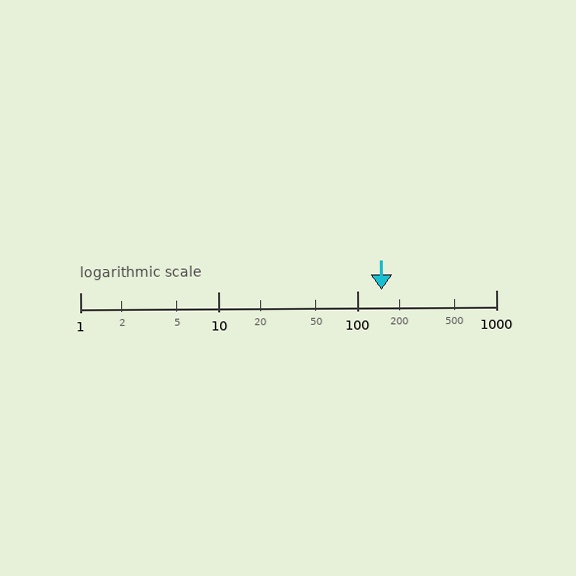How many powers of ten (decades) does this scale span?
The scale spans 3 decades, from 1 to 1000.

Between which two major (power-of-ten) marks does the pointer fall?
The pointer is between 100 and 1000.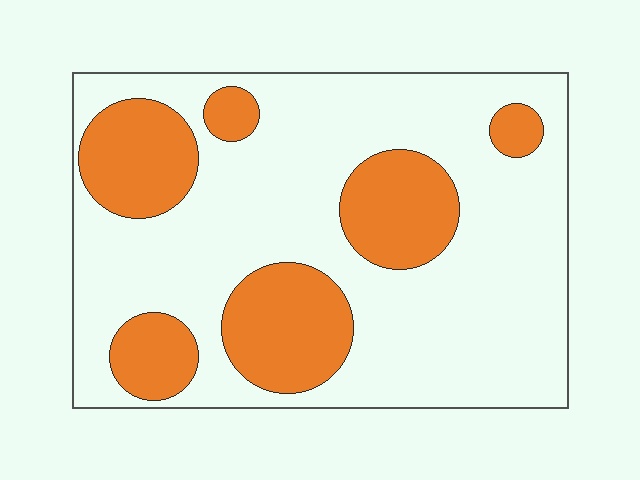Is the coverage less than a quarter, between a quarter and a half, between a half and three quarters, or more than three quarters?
Between a quarter and a half.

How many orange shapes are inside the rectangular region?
6.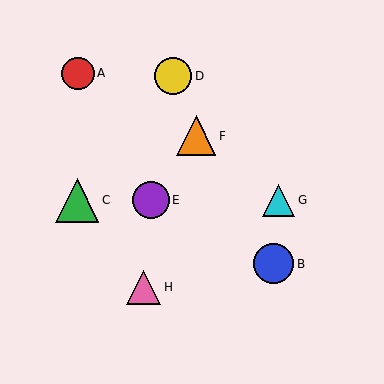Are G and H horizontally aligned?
No, G is at y≈200 and H is at y≈287.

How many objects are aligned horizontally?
3 objects (C, E, G) are aligned horizontally.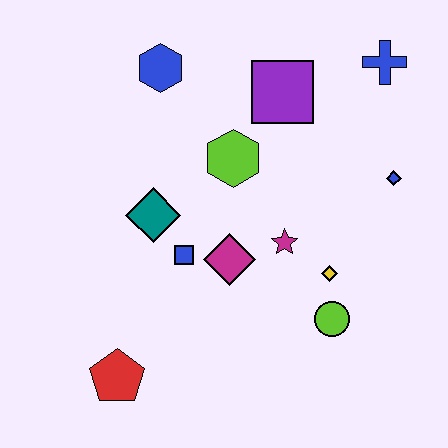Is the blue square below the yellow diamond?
No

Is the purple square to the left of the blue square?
No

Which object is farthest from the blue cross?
The red pentagon is farthest from the blue cross.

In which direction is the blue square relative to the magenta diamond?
The blue square is to the left of the magenta diamond.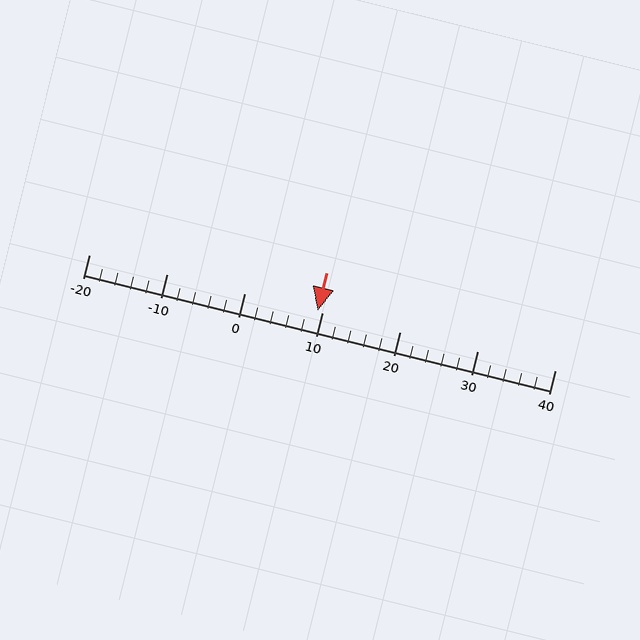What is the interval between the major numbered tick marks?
The major tick marks are spaced 10 units apart.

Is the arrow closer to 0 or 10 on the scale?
The arrow is closer to 10.